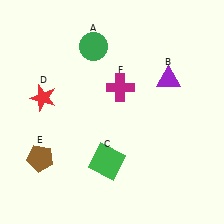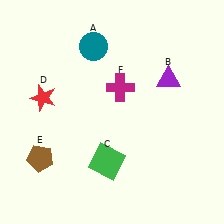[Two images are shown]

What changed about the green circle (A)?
In Image 1, A is green. In Image 2, it changed to teal.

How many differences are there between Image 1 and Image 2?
There is 1 difference between the two images.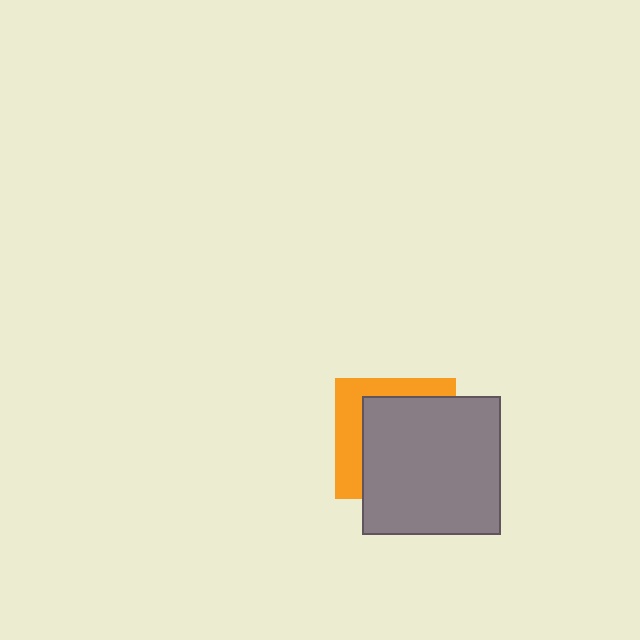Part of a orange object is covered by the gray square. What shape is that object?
It is a square.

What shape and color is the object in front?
The object in front is a gray square.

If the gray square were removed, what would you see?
You would see the complete orange square.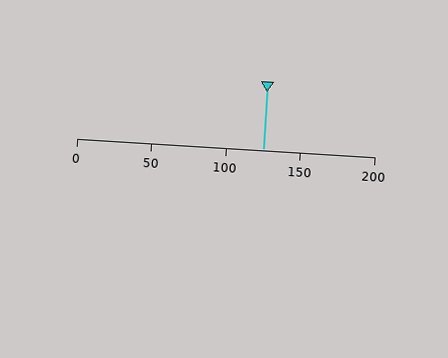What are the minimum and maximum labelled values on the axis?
The axis runs from 0 to 200.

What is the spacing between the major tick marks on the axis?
The major ticks are spaced 50 apart.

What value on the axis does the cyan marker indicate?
The marker indicates approximately 125.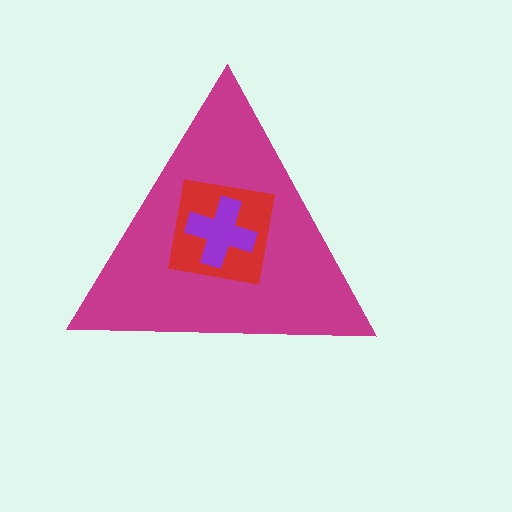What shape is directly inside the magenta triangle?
The red square.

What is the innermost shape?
The purple cross.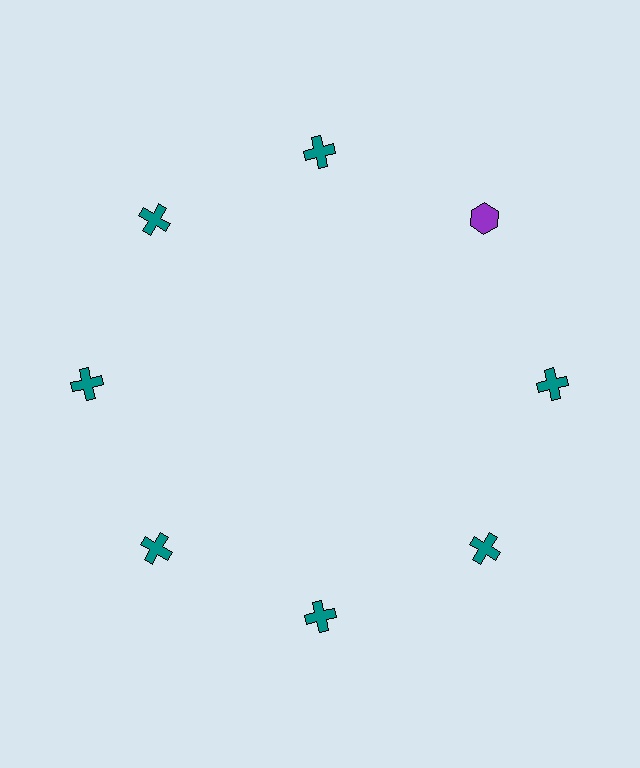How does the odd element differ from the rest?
It differs in both color (purple instead of teal) and shape (hexagon instead of cross).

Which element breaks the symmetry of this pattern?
The purple hexagon at roughly the 2 o'clock position breaks the symmetry. All other shapes are teal crosses.